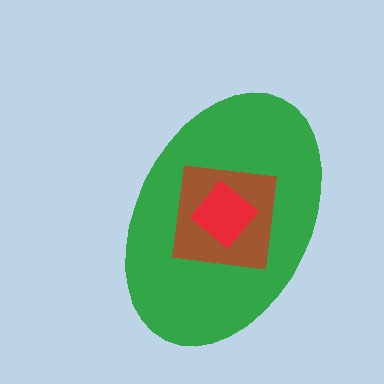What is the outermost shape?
The green ellipse.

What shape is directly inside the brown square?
The red diamond.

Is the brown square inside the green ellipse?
Yes.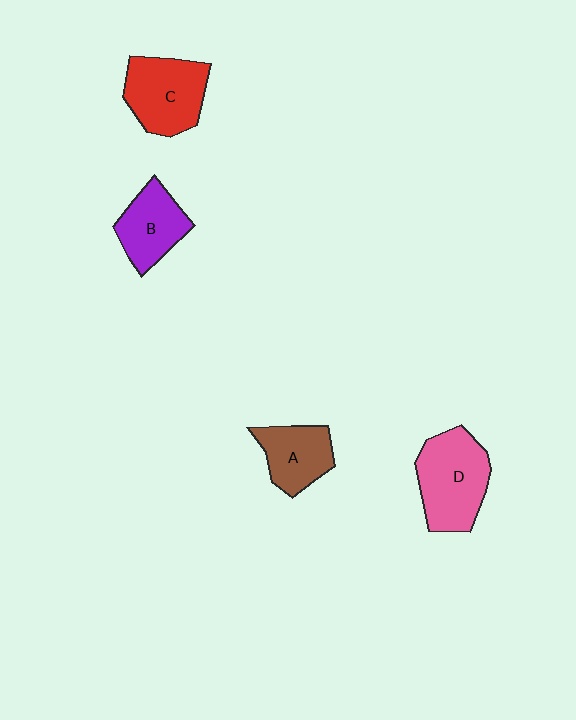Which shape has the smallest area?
Shape A (brown).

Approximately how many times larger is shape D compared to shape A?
Approximately 1.5 times.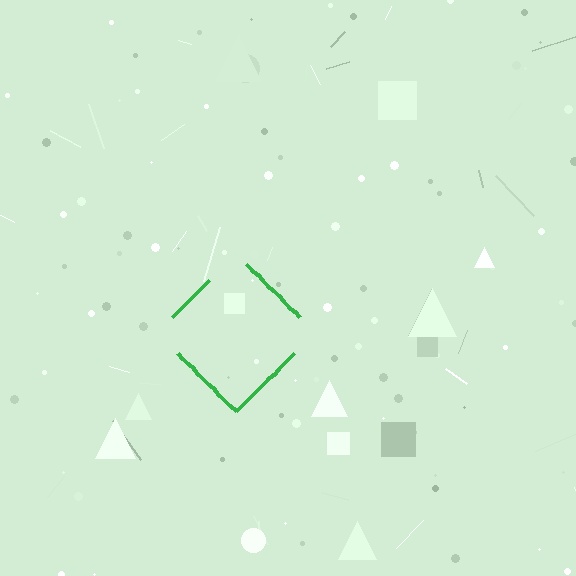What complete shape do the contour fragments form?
The contour fragments form a diamond.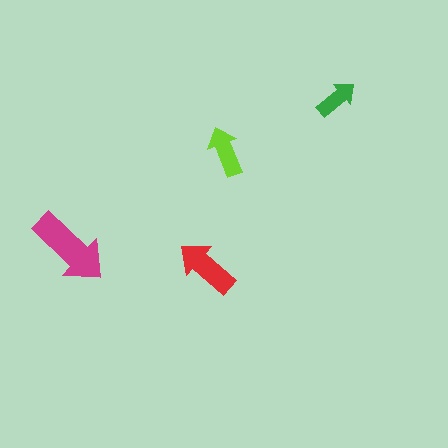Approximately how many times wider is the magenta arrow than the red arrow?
About 1.5 times wider.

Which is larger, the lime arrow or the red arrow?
The red one.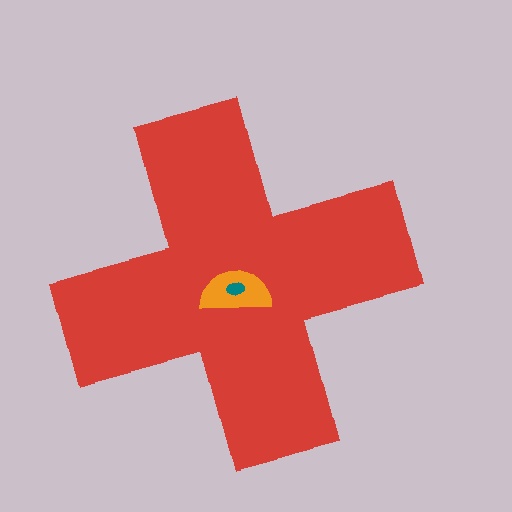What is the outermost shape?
The red cross.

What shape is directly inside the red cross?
The orange semicircle.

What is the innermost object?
The teal ellipse.